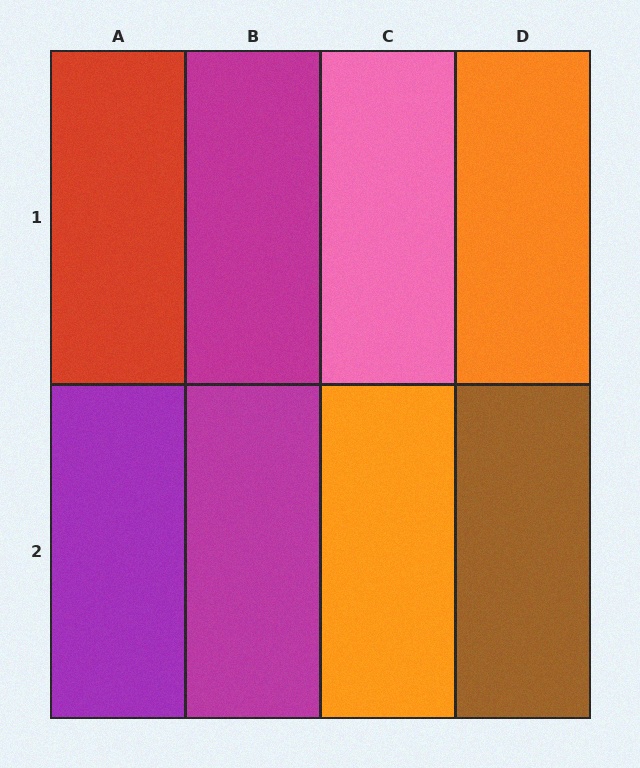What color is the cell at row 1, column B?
Magenta.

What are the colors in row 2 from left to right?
Purple, magenta, orange, brown.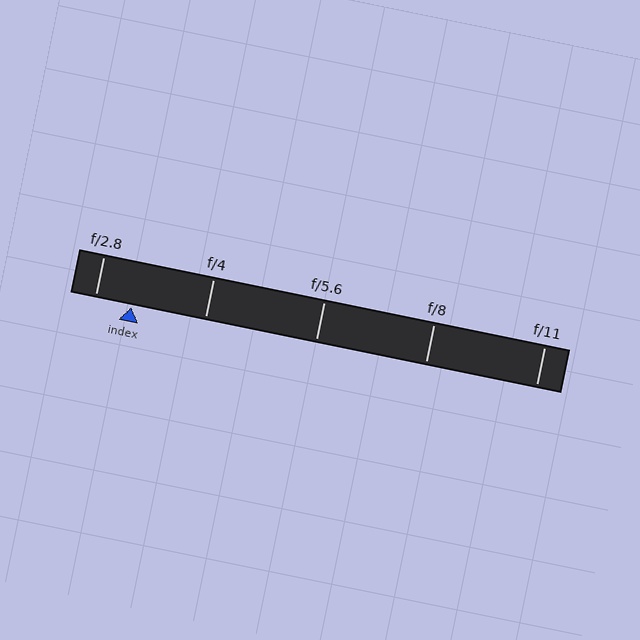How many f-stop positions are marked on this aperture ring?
There are 5 f-stop positions marked.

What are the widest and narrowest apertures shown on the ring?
The widest aperture shown is f/2.8 and the narrowest is f/11.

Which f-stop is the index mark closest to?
The index mark is closest to f/2.8.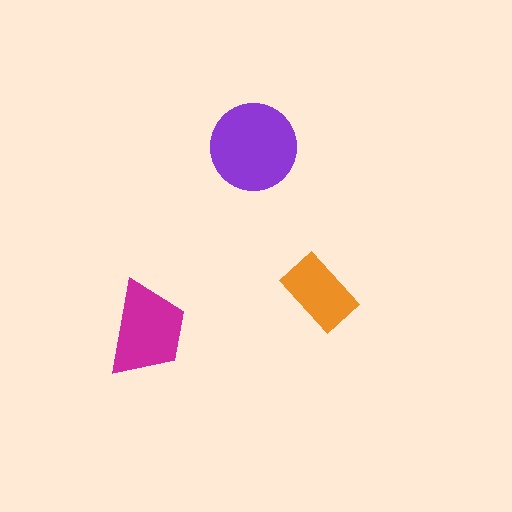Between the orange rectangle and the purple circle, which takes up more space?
The purple circle.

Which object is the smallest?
The orange rectangle.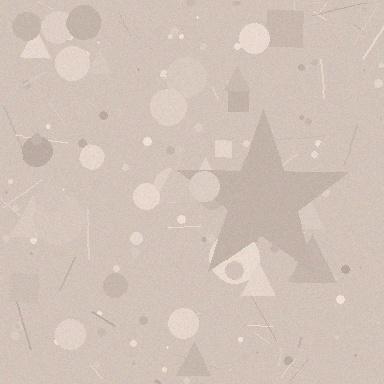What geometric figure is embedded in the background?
A star is embedded in the background.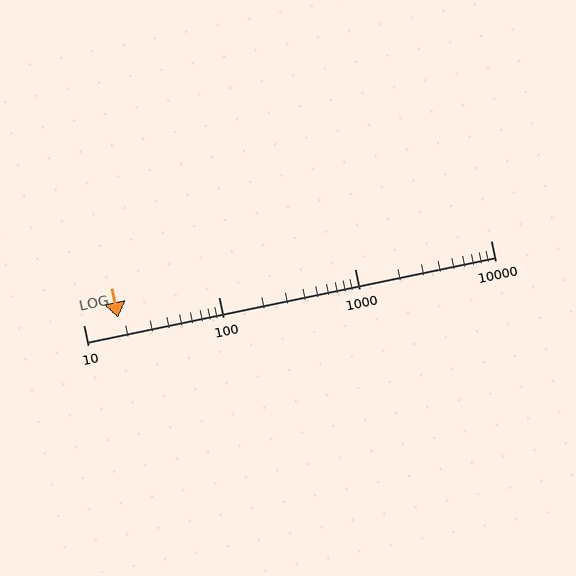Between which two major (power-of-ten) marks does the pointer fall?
The pointer is between 10 and 100.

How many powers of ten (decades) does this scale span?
The scale spans 3 decades, from 10 to 10000.